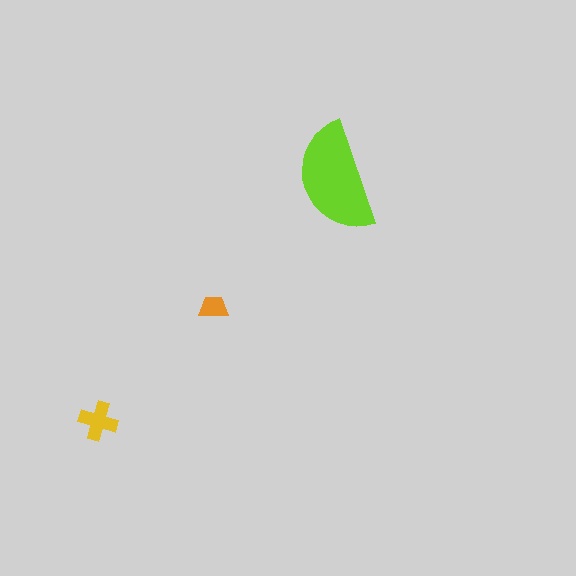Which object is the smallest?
The orange trapezoid.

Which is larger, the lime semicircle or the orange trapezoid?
The lime semicircle.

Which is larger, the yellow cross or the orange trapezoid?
The yellow cross.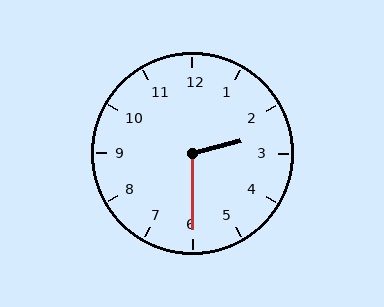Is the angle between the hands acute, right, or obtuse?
It is obtuse.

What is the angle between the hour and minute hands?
Approximately 105 degrees.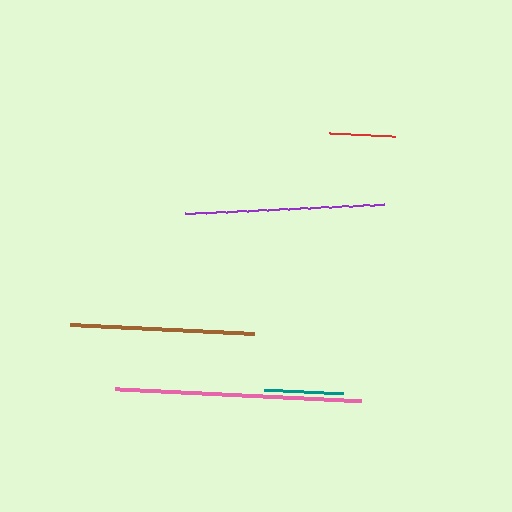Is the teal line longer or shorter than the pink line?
The pink line is longer than the teal line.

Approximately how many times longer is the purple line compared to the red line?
The purple line is approximately 3.0 times the length of the red line.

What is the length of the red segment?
The red segment is approximately 66 pixels long.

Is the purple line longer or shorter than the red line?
The purple line is longer than the red line.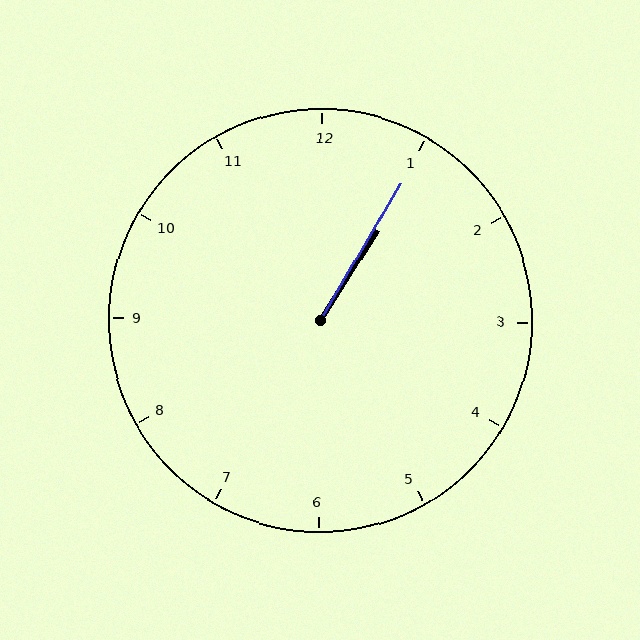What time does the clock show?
1:05.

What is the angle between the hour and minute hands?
Approximately 2 degrees.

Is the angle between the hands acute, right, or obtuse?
It is acute.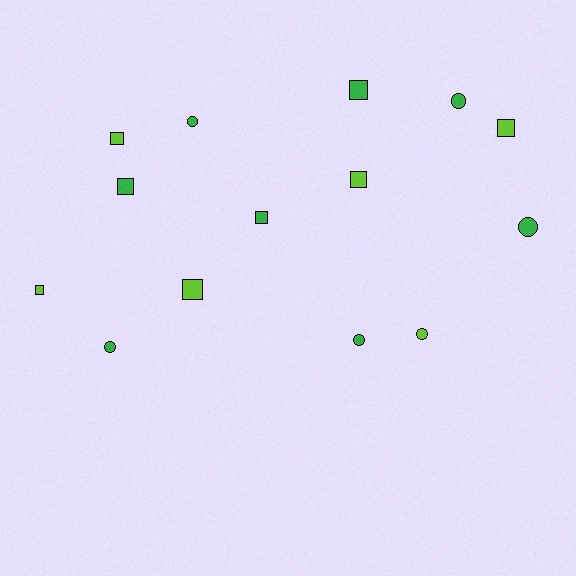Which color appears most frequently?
Green, with 8 objects.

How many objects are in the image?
There are 14 objects.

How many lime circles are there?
There is 1 lime circle.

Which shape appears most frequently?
Square, with 8 objects.